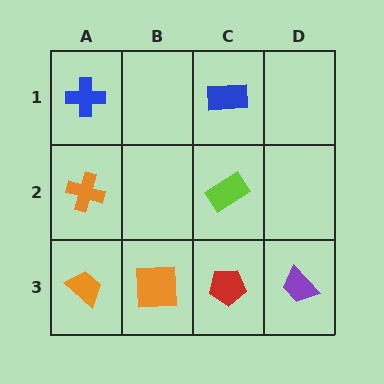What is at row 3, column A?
An orange trapezoid.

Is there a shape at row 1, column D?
No, that cell is empty.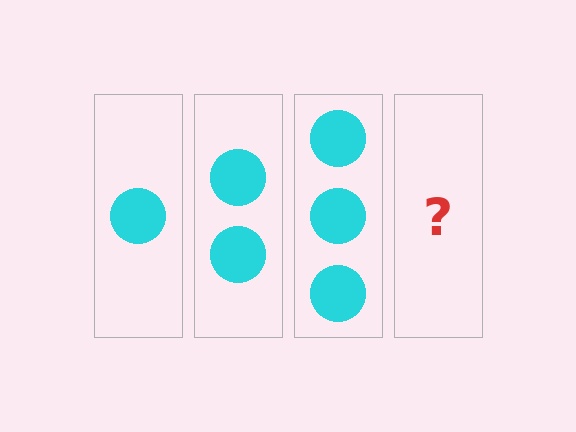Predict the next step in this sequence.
The next step is 4 circles.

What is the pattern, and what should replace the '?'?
The pattern is that each step adds one more circle. The '?' should be 4 circles.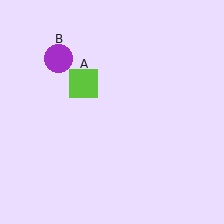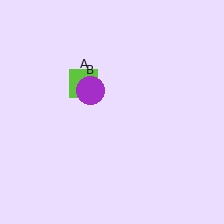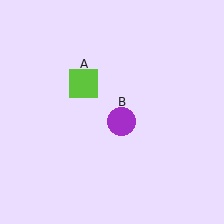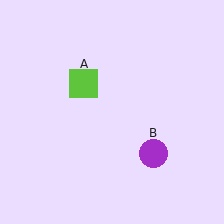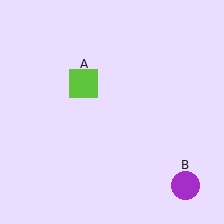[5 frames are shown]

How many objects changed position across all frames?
1 object changed position: purple circle (object B).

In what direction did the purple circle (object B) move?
The purple circle (object B) moved down and to the right.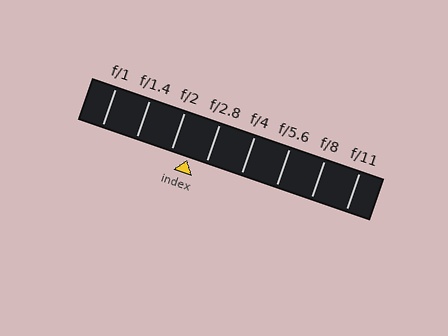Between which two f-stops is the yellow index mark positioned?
The index mark is between f/2 and f/2.8.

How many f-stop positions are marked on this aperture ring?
There are 8 f-stop positions marked.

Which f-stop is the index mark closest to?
The index mark is closest to f/2.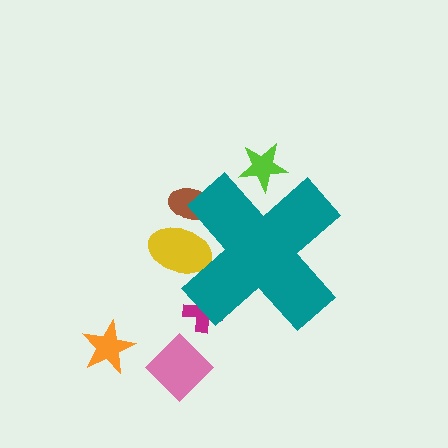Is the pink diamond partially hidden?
No, the pink diamond is fully visible.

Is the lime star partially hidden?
Yes, the lime star is partially hidden behind the teal cross.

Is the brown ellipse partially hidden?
Yes, the brown ellipse is partially hidden behind the teal cross.